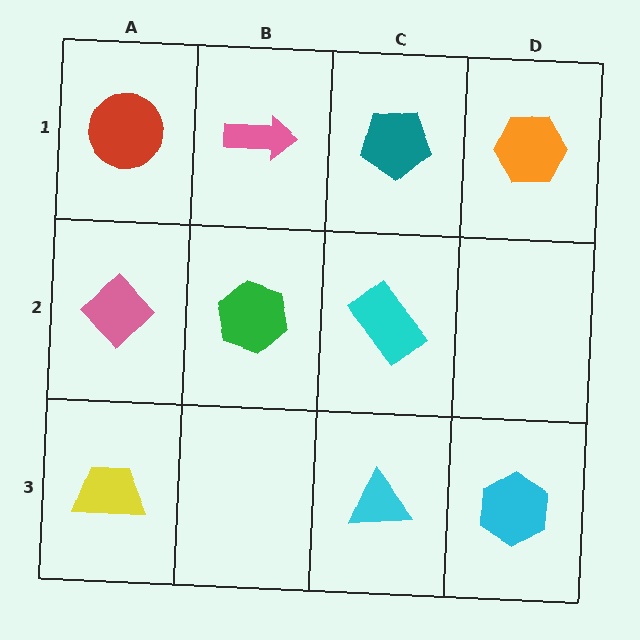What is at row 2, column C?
A cyan rectangle.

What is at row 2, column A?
A pink diamond.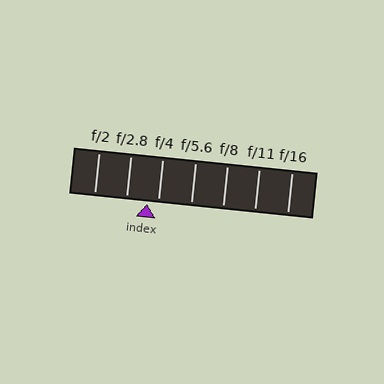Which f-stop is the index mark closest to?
The index mark is closest to f/4.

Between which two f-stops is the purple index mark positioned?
The index mark is between f/2.8 and f/4.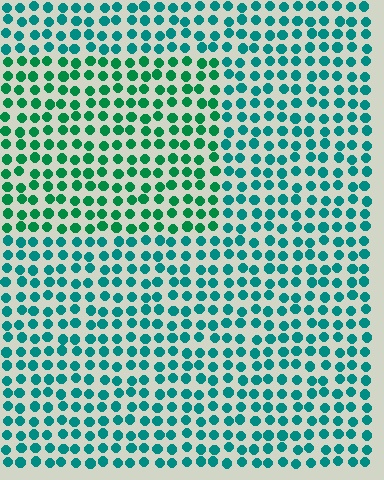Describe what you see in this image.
The image is filled with small teal elements in a uniform arrangement. A rectangle-shaped region is visible where the elements are tinted to a slightly different hue, forming a subtle color boundary.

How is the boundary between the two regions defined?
The boundary is defined purely by a slight shift in hue (about 28 degrees). Spacing, size, and orientation are identical on both sides.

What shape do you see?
I see a rectangle.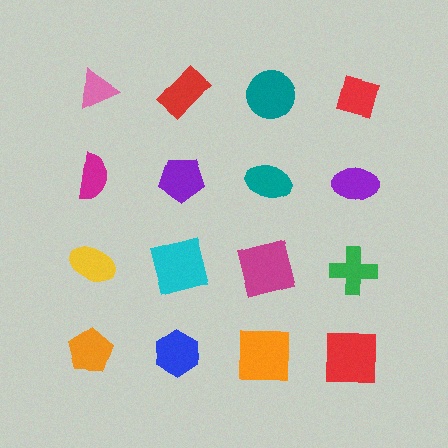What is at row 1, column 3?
A teal circle.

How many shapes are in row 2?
4 shapes.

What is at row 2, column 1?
A magenta semicircle.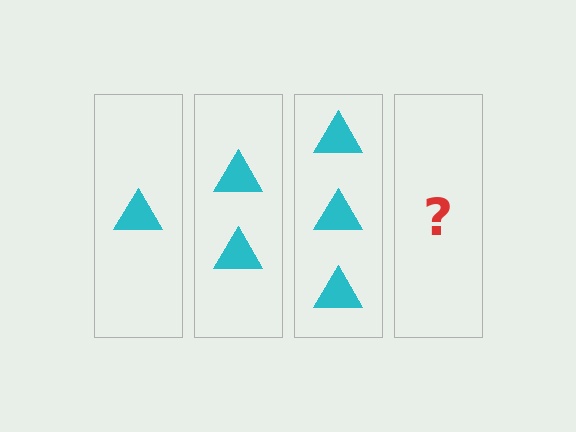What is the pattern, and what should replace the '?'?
The pattern is that each step adds one more triangle. The '?' should be 4 triangles.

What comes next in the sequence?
The next element should be 4 triangles.